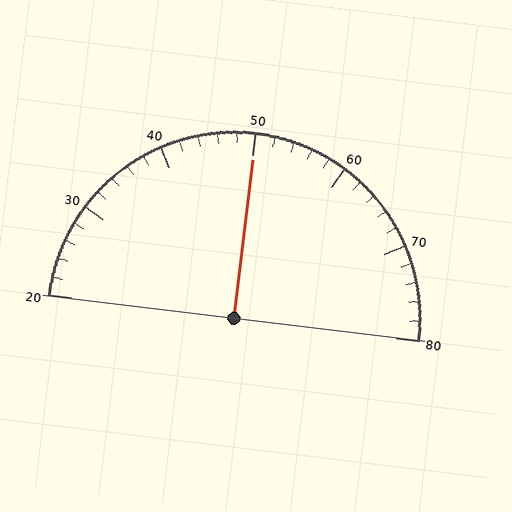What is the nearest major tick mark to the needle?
The nearest major tick mark is 50.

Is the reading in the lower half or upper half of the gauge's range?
The reading is in the upper half of the range (20 to 80).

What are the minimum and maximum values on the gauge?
The gauge ranges from 20 to 80.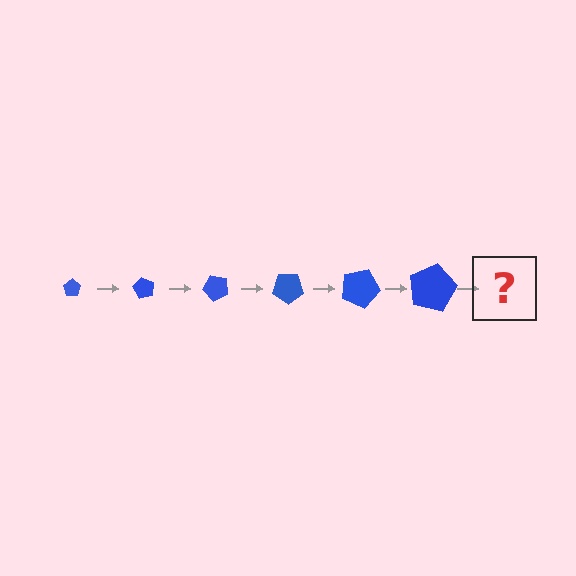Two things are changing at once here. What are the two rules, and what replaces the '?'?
The two rules are that the pentagon grows larger each step and it rotates 60 degrees each step. The '?' should be a pentagon, larger than the previous one and rotated 360 degrees from the start.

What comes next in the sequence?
The next element should be a pentagon, larger than the previous one and rotated 360 degrees from the start.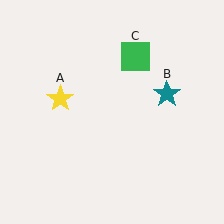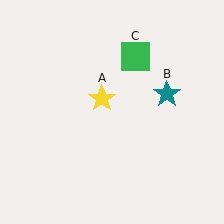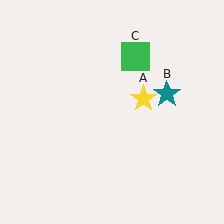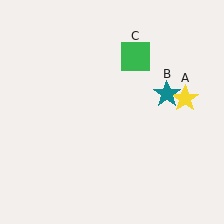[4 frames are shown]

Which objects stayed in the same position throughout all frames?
Teal star (object B) and green square (object C) remained stationary.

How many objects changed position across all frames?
1 object changed position: yellow star (object A).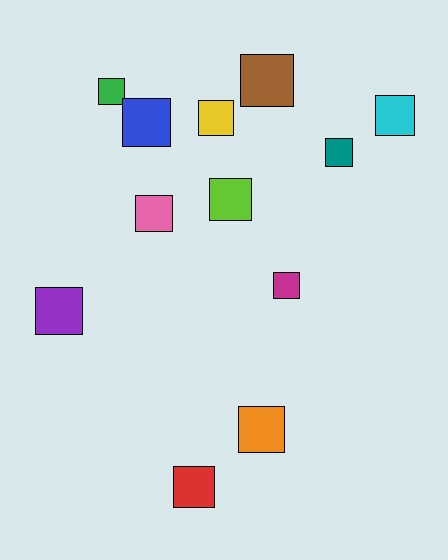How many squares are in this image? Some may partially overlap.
There are 12 squares.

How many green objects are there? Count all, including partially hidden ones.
There is 1 green object.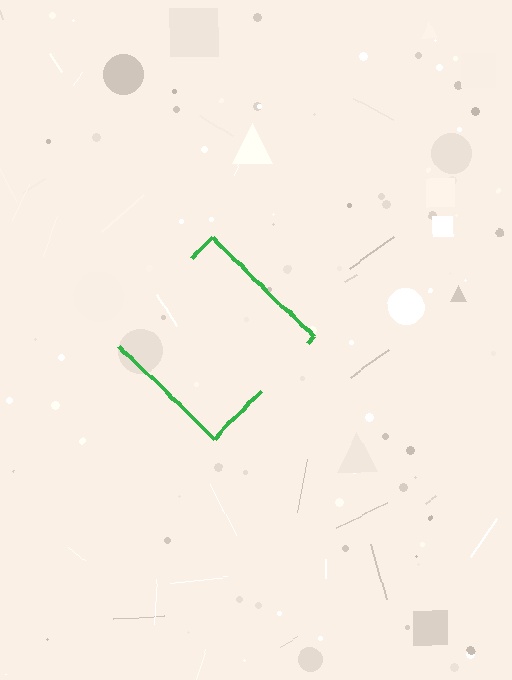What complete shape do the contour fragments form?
The contour fragments form a diamond.